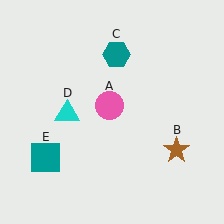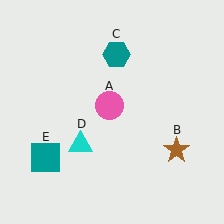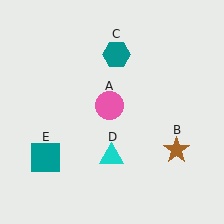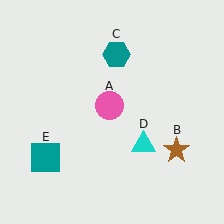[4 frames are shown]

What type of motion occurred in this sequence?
The cyan triangle (object D) rotated counterclockwise around the center of the scene.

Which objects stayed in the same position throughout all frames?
Pink circle (object A) and brown star (object B) and teal hexagon (object C) and teal square (object E) remained stationary.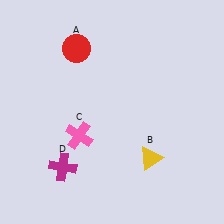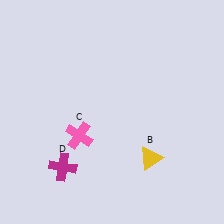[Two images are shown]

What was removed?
The red circle (A) was removed in Image 2.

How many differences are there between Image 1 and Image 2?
There is 1 difference between the two images.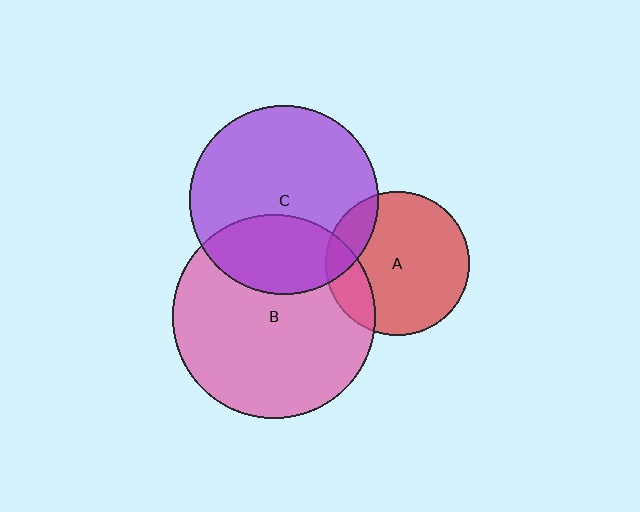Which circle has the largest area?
Circle B (pink).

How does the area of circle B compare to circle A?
Approximately 2.0 times.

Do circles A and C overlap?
Yes.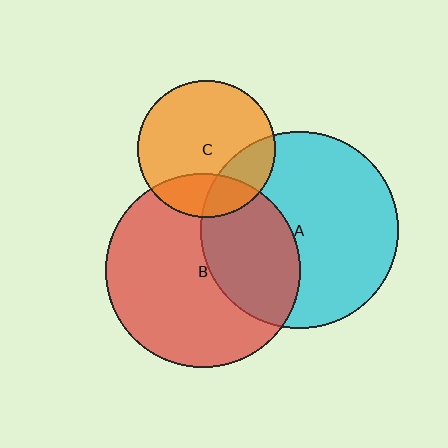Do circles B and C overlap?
Yes.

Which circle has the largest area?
Circle A (cyan).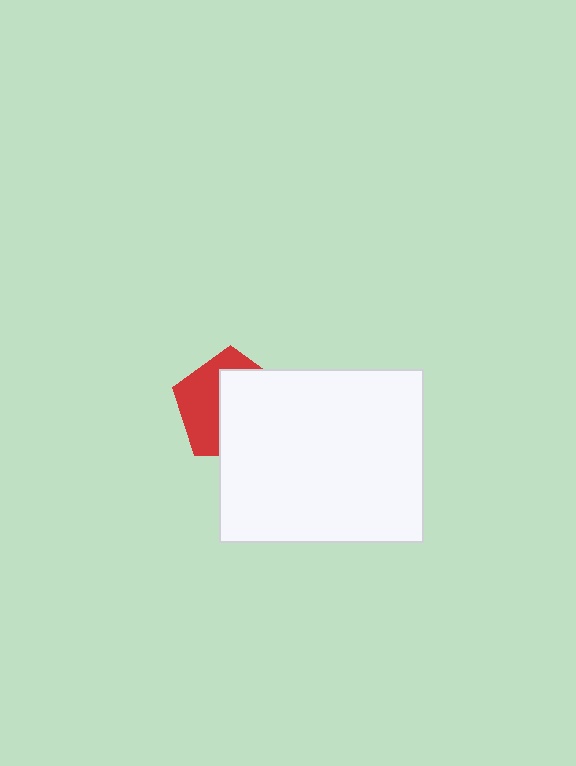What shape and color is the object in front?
The object in front is a white rectangle.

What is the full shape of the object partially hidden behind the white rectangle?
The partially hidden object is a red pentagon.